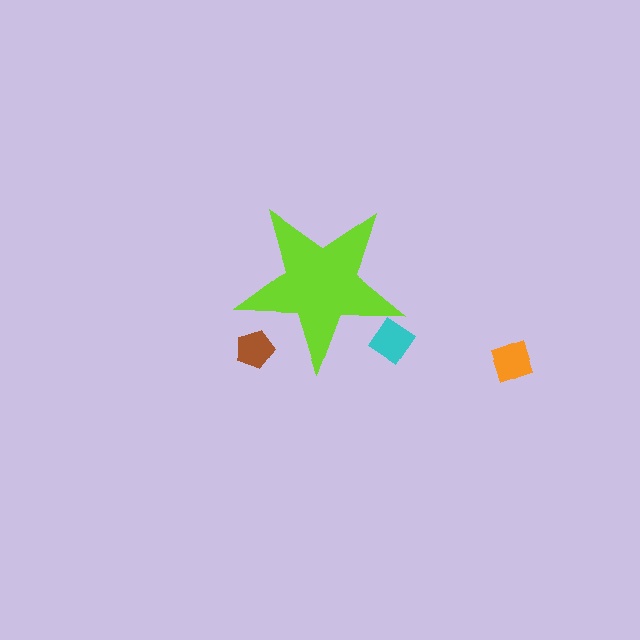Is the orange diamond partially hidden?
No, the orange diamond is fully visible.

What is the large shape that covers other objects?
A lime star.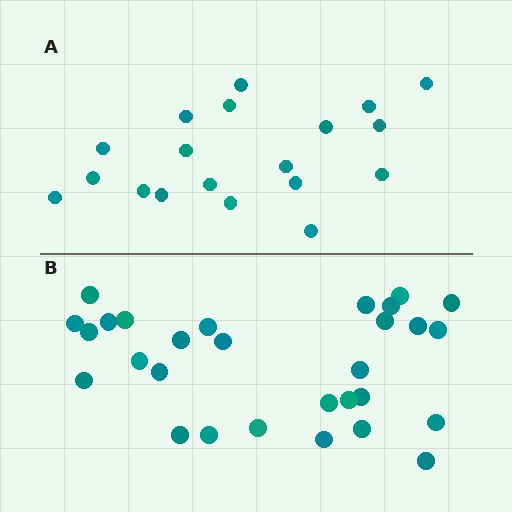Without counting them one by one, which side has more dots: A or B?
Region B (the bottom region) has more dots.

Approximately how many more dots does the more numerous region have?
Region B has roughly 10 or so more dots than region A.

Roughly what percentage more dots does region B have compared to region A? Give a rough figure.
About 55% more.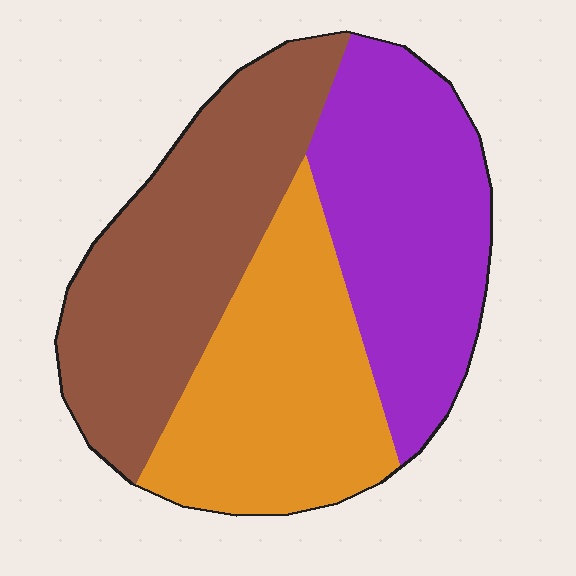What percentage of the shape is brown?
Brown takes up about three eighths (3/8) of the shape.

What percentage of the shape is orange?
Orange covers 32% of the shape.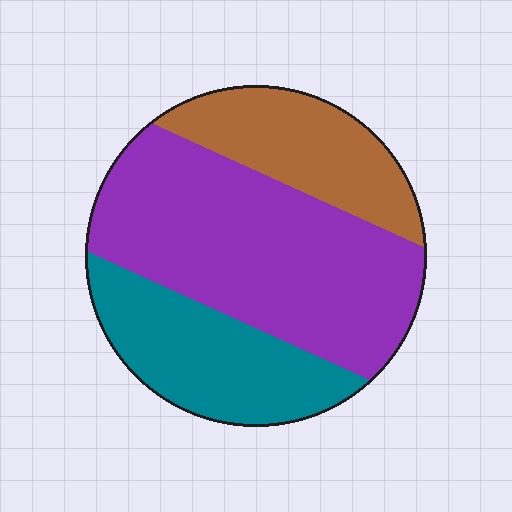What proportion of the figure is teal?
Teal takes up about one quarter (1/4) of the figure.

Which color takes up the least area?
Brown, at roughly 20%.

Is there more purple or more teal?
Purple.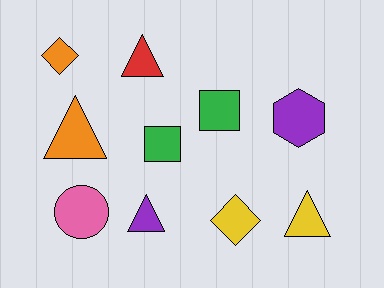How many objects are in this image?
There are 10 objects.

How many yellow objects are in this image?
There are 2 yellow objects.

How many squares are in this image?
There are 2 squares.